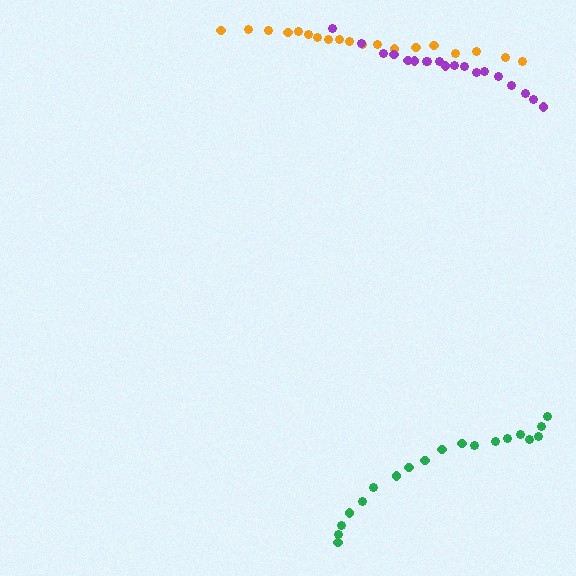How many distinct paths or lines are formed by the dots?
There are 3 distinct paths.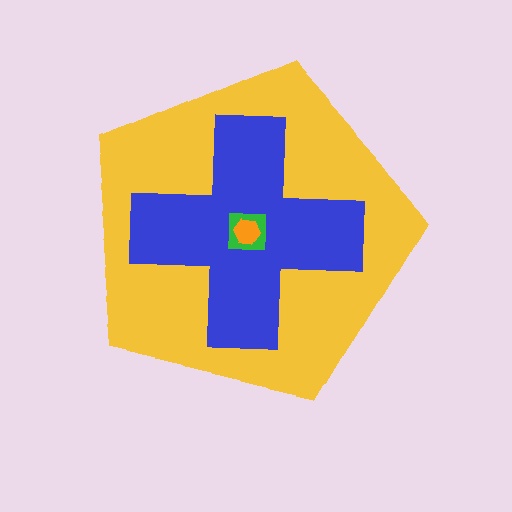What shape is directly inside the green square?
The orange hexagon.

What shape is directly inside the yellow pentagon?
The blue cross.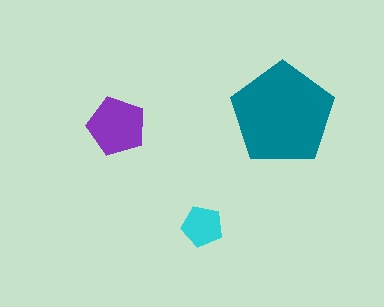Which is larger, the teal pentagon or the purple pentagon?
The teal one.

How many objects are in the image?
There are 3 objects in the image.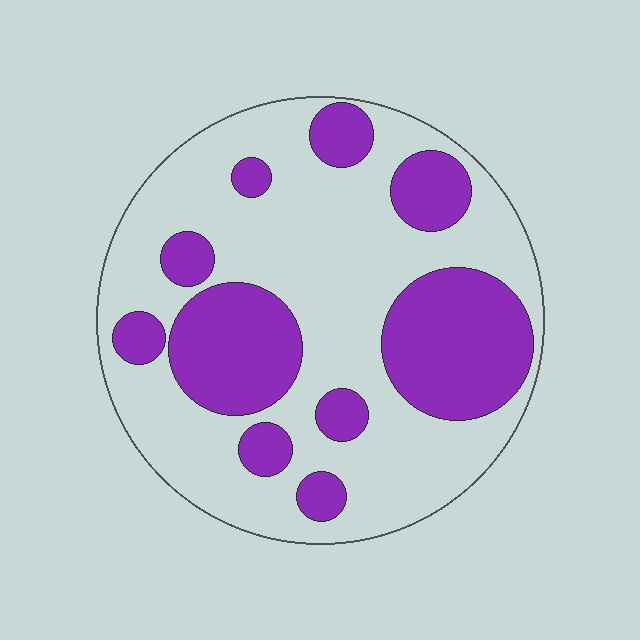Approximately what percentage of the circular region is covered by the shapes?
Approximately 35%.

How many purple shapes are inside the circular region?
10.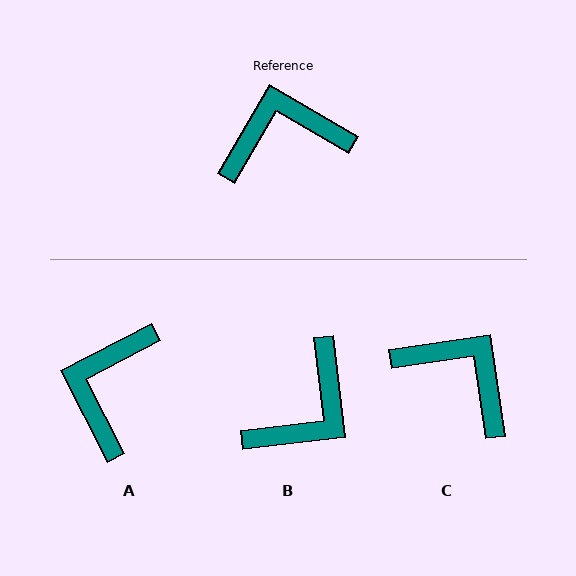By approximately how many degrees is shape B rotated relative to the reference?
Approximately 143 degrees clockwise.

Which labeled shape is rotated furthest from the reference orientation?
B, about 143 degrees away.